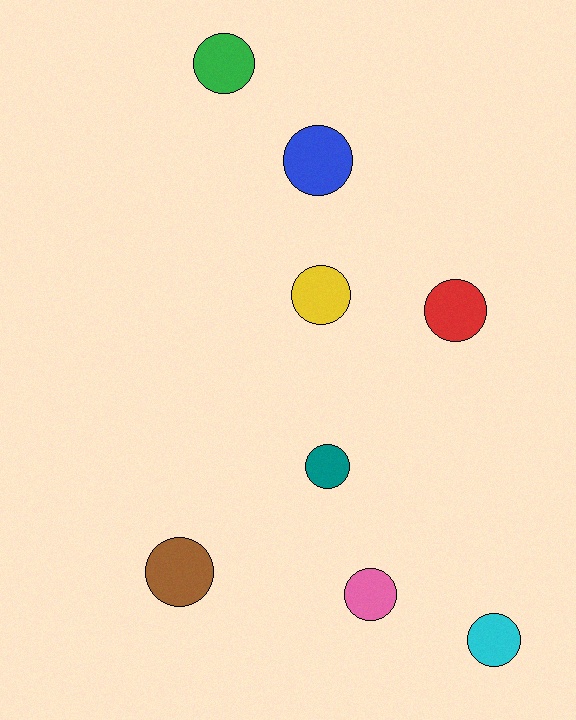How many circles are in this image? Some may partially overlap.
There are 8 circles.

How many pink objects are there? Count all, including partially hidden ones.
There is 1 pink object.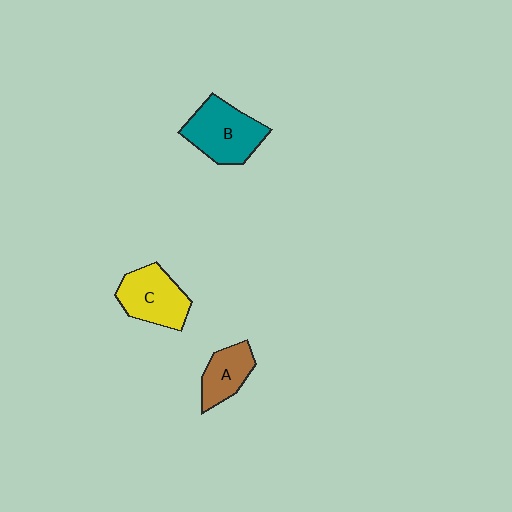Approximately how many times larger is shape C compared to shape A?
Approximately 1.4 times.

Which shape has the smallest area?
Shape A (brown).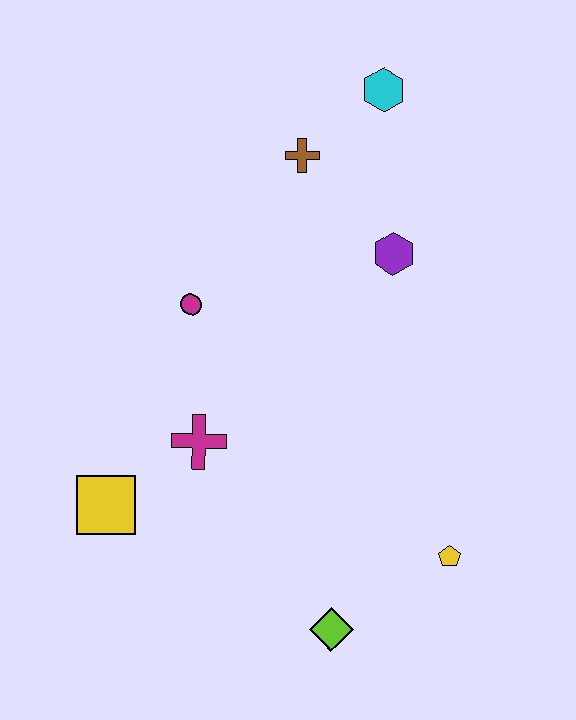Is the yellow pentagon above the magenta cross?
No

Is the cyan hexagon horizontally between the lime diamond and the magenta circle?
No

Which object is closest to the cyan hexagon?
The brown cross is closest to the cyan hexagon.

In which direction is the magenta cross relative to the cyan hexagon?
The magenta cross is below the cyan hexagon.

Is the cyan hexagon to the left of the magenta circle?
No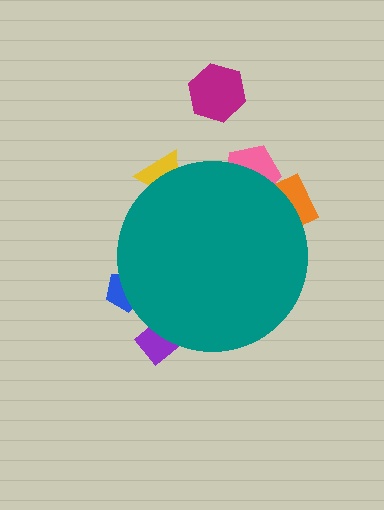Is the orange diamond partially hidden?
Yes, the orange diamond is partially hidden behind the teal circle.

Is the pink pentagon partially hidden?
Yes, the pink pentagon is partially hidden behind the teal circle.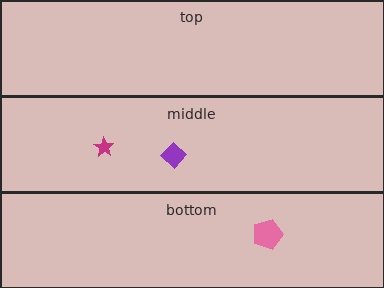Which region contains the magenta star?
The middle region.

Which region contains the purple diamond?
The middle region.